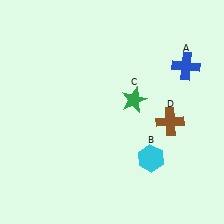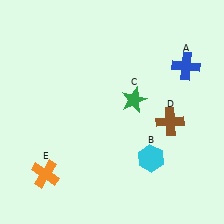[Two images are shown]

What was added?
An orange cross (E) was added in Image 2.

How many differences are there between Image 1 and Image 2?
There is 1 difference between the two images.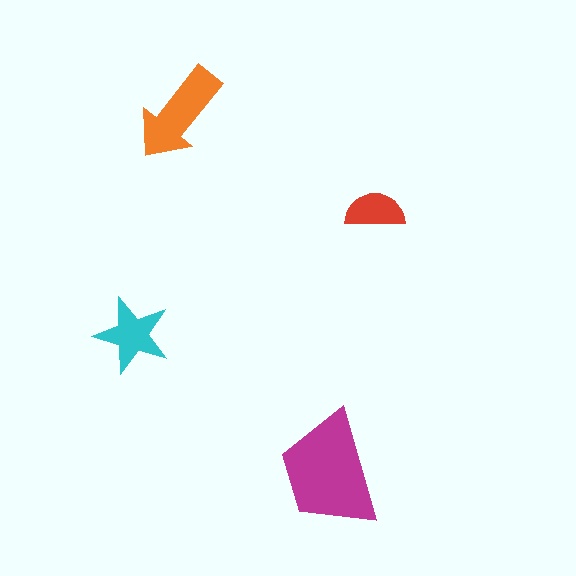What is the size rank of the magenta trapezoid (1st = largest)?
1st.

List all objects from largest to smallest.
The magenta trapezoid, the orange arrow, the cyan star, the red semicircle.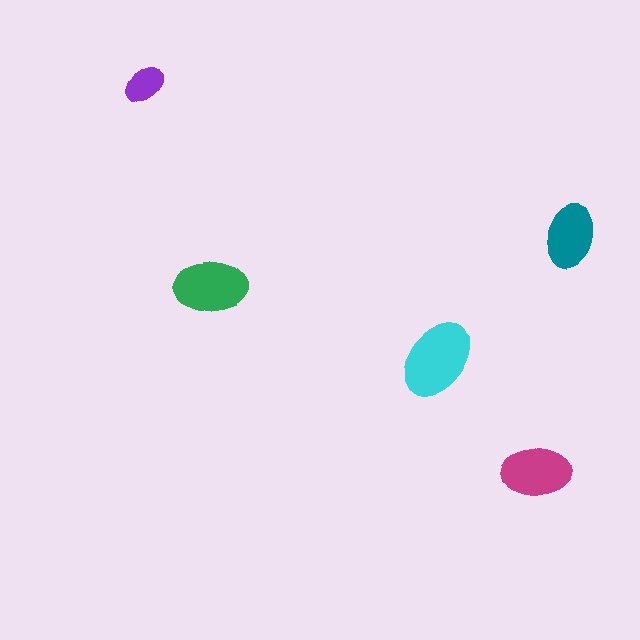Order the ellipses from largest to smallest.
the cyan one, the green one, the magenta one, the teal one, the purple one.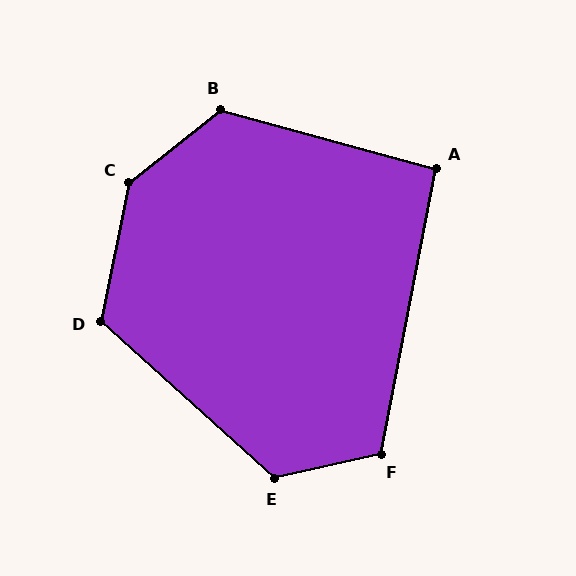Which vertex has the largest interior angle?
C, at approximately 140 degrees.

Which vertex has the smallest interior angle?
A, at approximately 94 degrees.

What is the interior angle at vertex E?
Approximately 125 degrees (obtuse).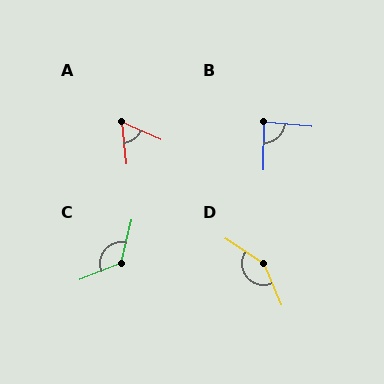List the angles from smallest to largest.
A (59°), B (84°), C (126°), D (146°).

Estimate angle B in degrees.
Approximately 84 degrees.